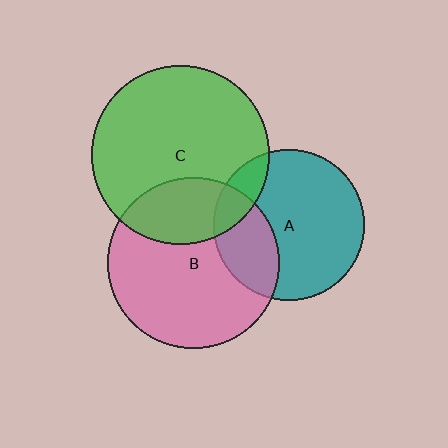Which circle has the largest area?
Circle C (green).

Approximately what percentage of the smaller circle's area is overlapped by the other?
Approximately 25%.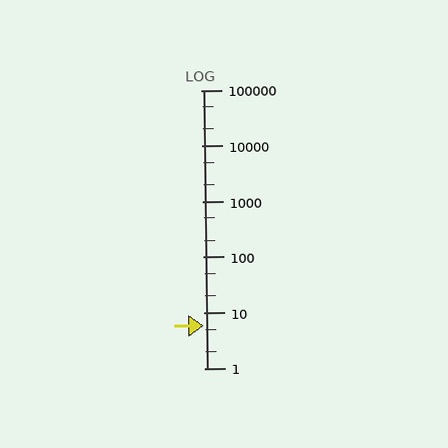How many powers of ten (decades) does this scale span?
The scale spans 5 decades, from 1 to 100000.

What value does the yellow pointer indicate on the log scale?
The pointer indicates approximately 5.8.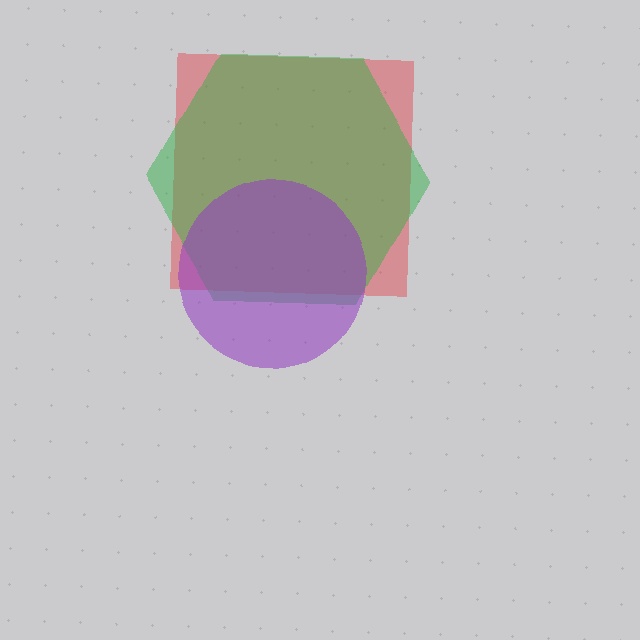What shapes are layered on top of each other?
The layered shapes are: a red square, a green hexagon, a purple circle.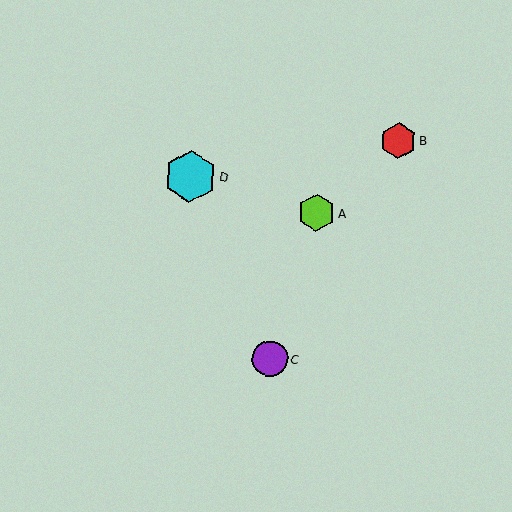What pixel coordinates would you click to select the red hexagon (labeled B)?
Click at (398, 140) to select the red hexagon B.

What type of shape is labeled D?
Shape D is a cyan hexagon.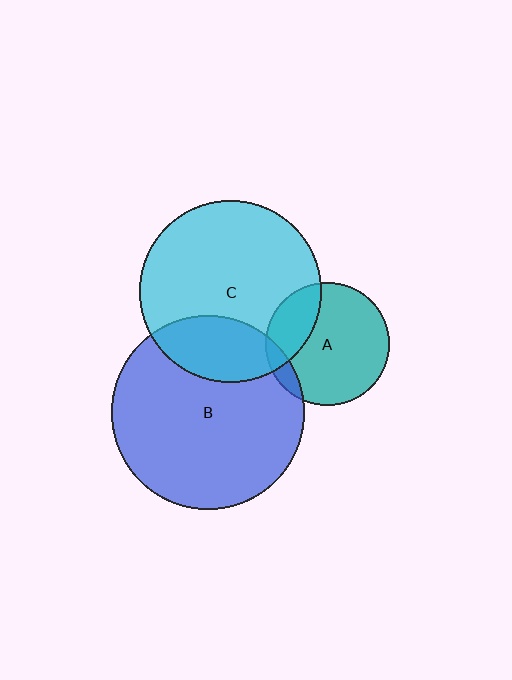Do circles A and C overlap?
Yes.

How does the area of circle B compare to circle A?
Approximately 2.4 times.